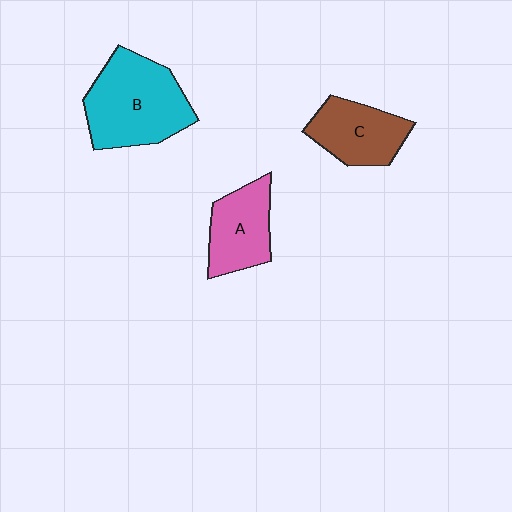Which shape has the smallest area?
Shape A (pink).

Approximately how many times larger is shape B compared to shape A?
Approximately 1.6 times.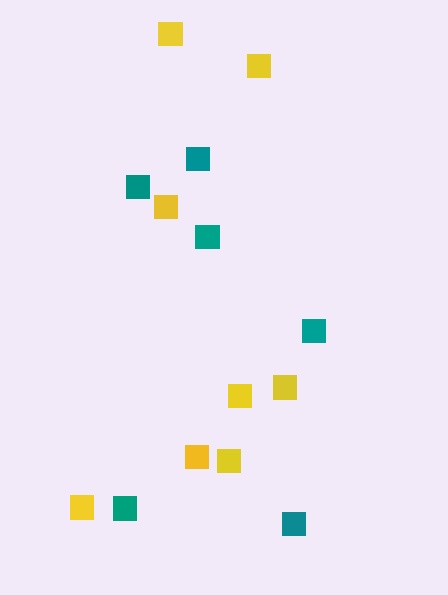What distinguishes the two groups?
There are 2 groups: one group of teal squares (6) and one group of yellow squares (8).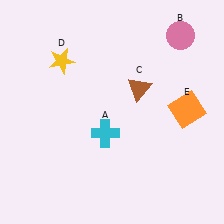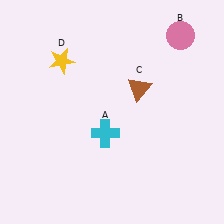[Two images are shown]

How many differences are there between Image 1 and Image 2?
There is 1 difference between the two images.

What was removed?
The orange square (E) was removed in Image 2.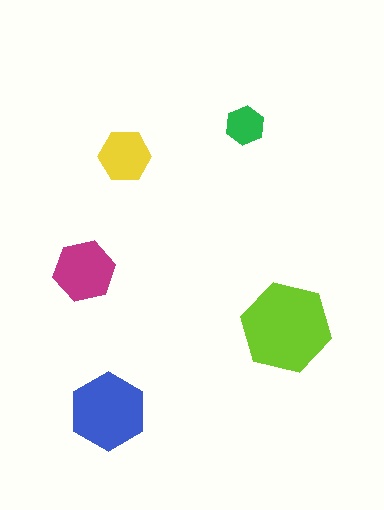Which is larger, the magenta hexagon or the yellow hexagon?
The magenta one.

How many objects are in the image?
There are 5 objects in the image.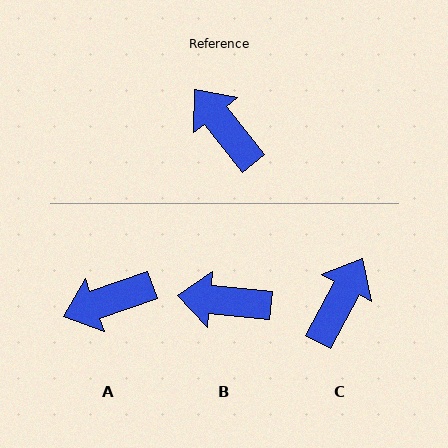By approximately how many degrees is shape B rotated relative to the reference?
Approximately 46 degrees counter-clockwise.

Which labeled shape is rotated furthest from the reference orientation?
A, about 71 degrees away.